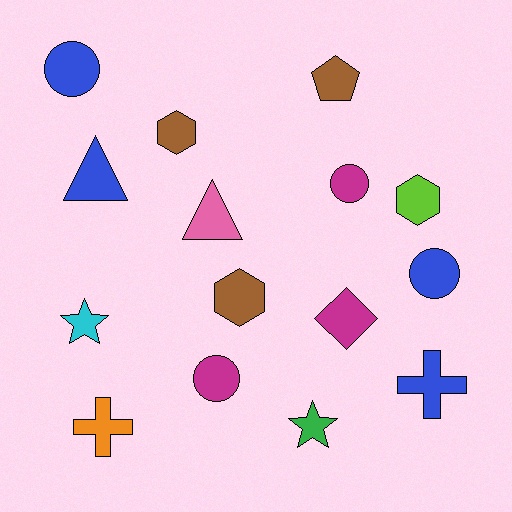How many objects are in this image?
There are 15 objects.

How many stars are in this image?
There are 2 stars.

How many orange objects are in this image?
There is 1 orange object.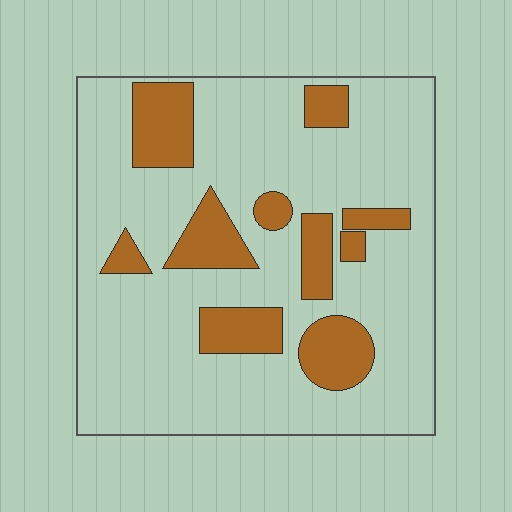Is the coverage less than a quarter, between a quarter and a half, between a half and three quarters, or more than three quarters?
Less than a quarter.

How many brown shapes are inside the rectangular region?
10.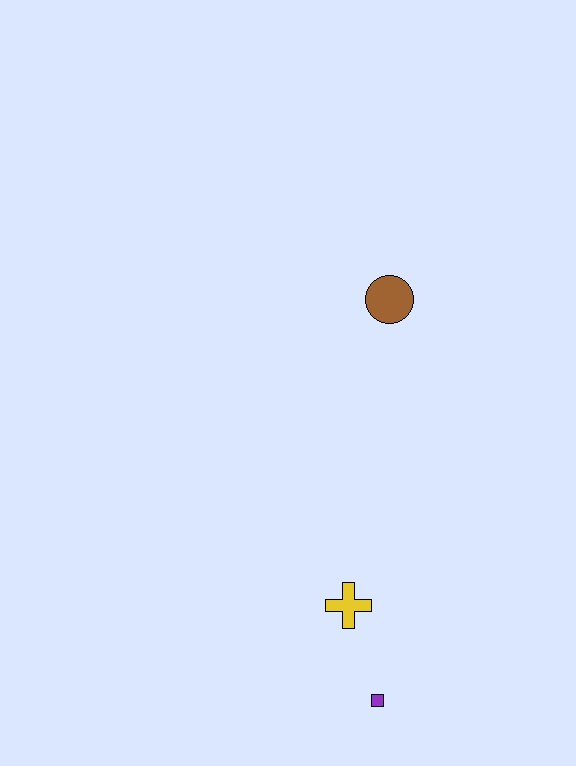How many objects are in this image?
There are 3 objects.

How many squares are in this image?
There is 1 square.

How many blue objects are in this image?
There are no blue objects.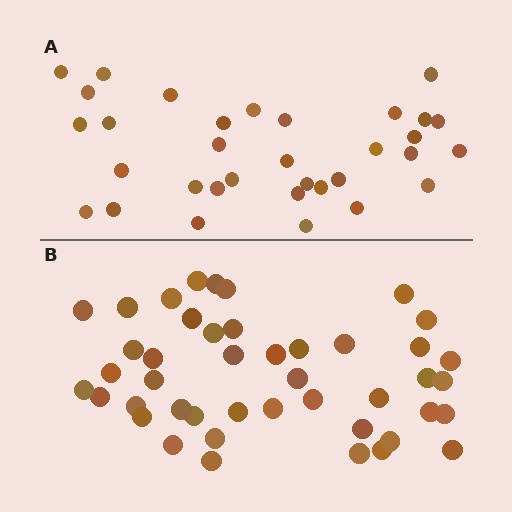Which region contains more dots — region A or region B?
Region B (the bottom region) has more dots.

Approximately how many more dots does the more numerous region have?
Region B has roughly 12 or so more dots than region A.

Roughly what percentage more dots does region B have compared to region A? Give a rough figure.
About 35% more.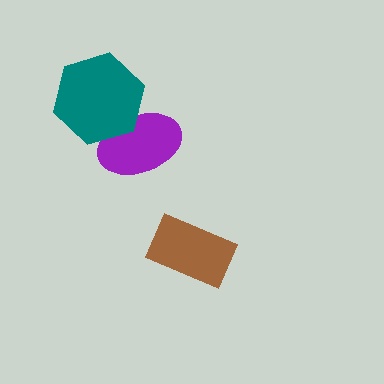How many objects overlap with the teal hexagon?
1 object overlaps with the teal hexagon.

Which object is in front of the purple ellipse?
The teal hexagon is in front of the purple ellipse.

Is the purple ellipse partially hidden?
Yes, it is partially covered by another shape.